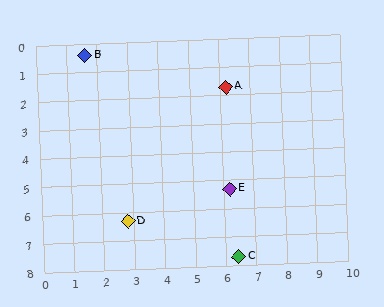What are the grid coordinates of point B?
Point B is at approximately (1.6, 0.4).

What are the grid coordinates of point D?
Point D is at approximately (2.8, 6.3).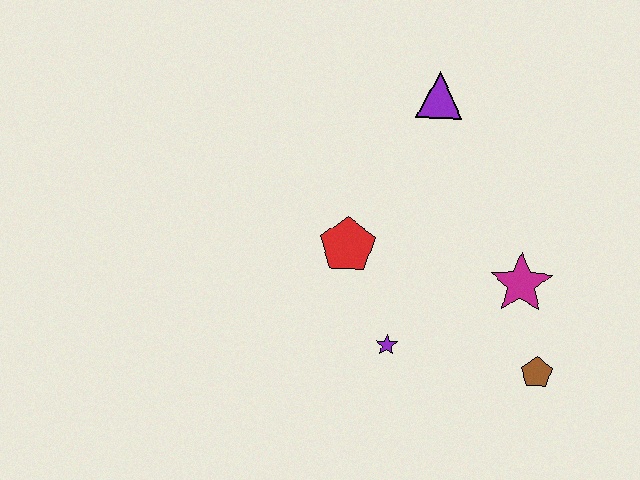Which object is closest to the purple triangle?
The red pentagon is closest to the purple triangle.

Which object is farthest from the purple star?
The purple triangle is farthest from the purple star.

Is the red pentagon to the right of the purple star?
No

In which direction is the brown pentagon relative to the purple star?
The brown pentagon is to the right of the purple star.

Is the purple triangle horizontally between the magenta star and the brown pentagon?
No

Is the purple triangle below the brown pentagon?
No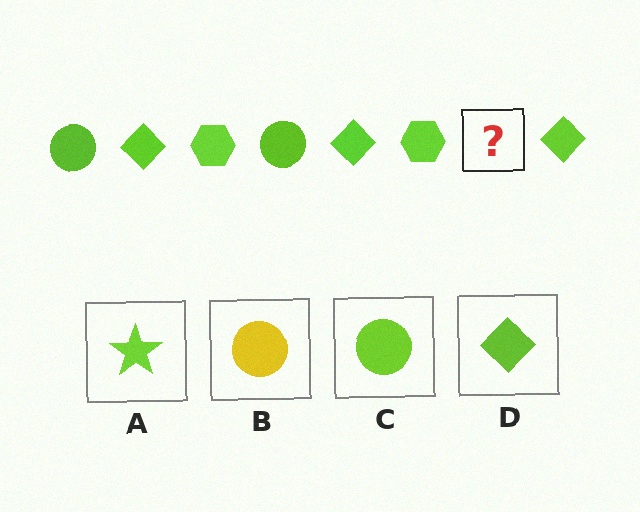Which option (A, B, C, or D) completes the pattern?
C.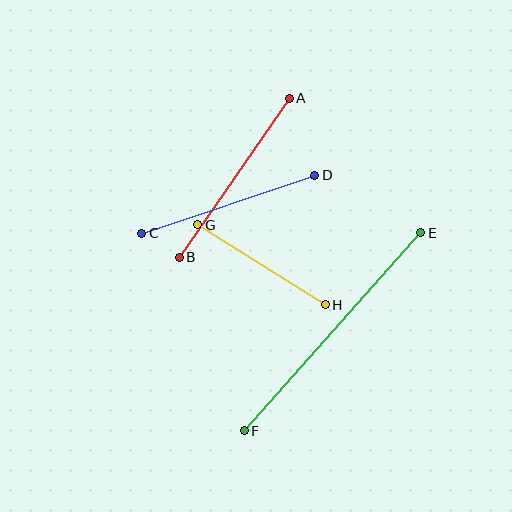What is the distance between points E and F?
The distance is approximately 265 pixels.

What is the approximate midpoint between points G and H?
The midpoint is at approximately (261, 265) pixels.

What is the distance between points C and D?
The distance is approximately 182 pixels.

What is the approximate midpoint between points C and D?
The midpoint is at approximately (228, 204) pixels.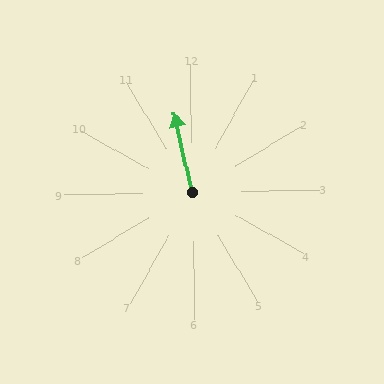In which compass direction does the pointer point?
North.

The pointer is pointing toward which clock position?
Roughly 12 o'clock.